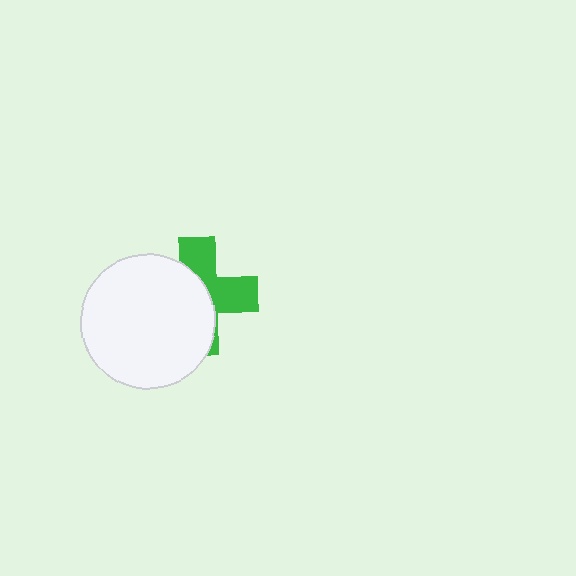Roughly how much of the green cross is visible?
A small part of it is visible (roughly 45%).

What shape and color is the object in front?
The object in front is a white circle.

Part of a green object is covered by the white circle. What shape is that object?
It is a cross.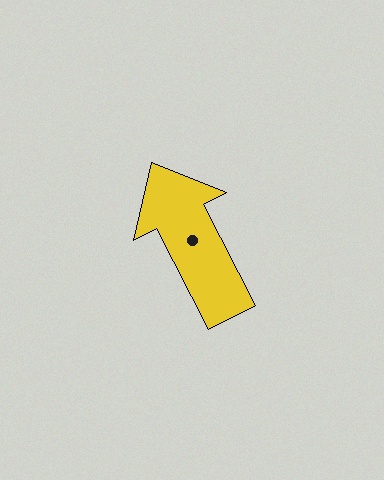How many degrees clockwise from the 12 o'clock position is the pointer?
Approximately 333 degrees.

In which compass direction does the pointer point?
Northwest.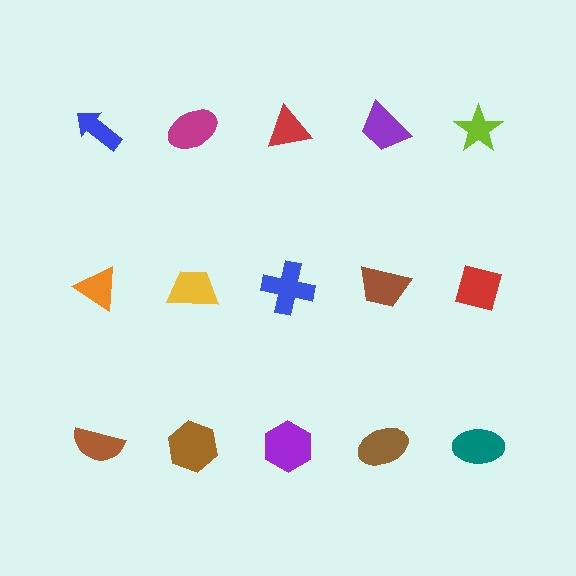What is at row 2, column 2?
A yellow trapezoid.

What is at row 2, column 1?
An orange triangle.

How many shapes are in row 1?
5 shapes.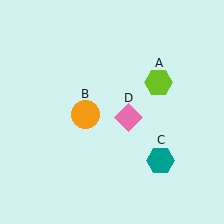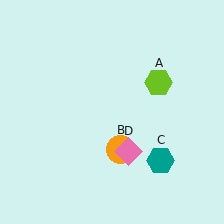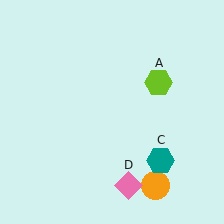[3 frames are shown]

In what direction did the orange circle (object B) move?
The orange circle (object B) moved down and to the right.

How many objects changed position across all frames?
2 objects changed position: orange circle (object B), pink diamond (object D).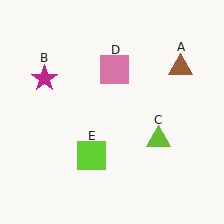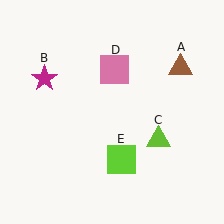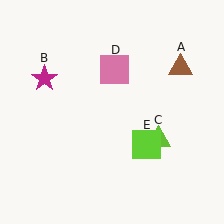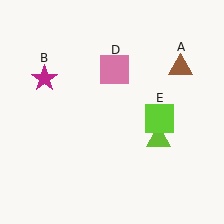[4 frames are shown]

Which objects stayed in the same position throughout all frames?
Brown triangle (object A) and magenta star (object B) and lime triangle (object C) and pink square (object D) remained stationary.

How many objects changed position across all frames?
1 object changed position: lime square (object E).